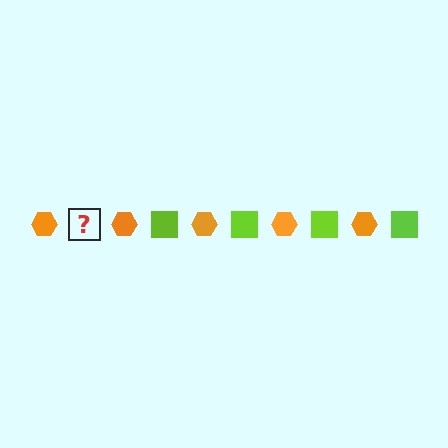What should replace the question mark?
The question mark should be replaced with a lime square.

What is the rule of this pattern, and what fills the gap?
The rule is that the pattern alternates between orange hexagon and lime square. The gap should be filled with a lime square.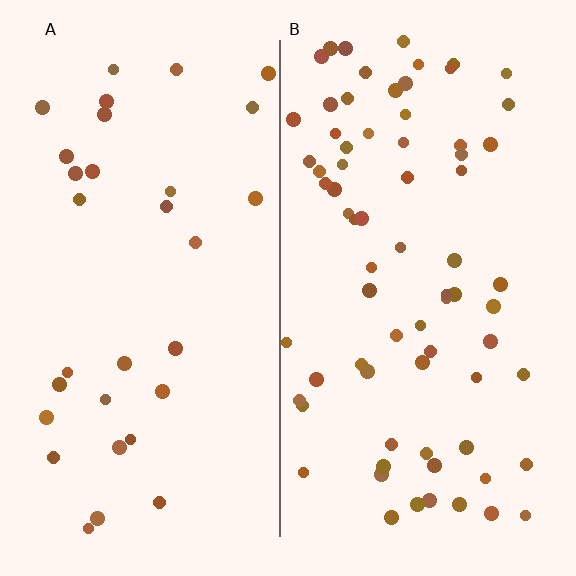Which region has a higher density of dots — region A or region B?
B (the right).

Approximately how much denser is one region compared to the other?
Approximately 2.3× — region B over region A.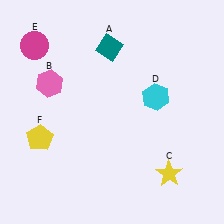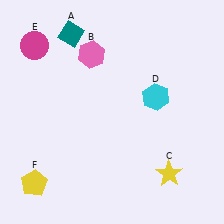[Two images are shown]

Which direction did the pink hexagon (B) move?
The pink hexagon (B) moved right.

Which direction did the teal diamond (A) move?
The teal diamond (A) moved left.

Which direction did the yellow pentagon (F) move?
The yellow pentagon (F) moved down.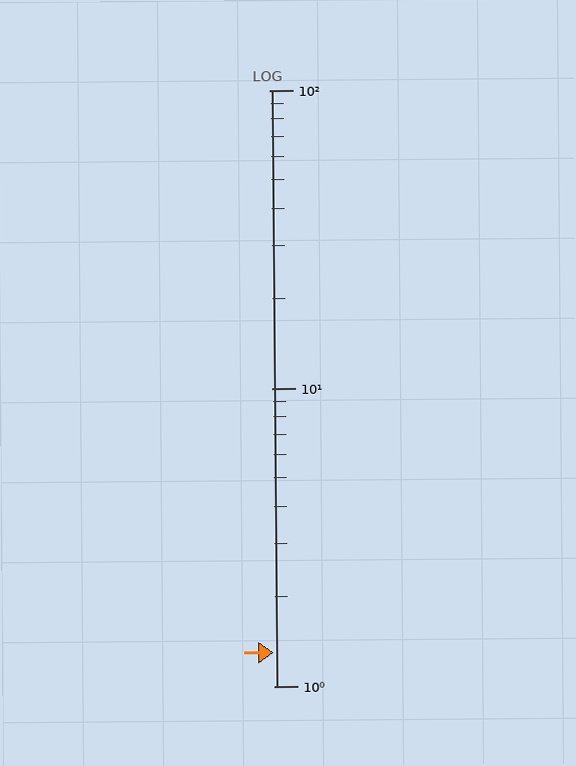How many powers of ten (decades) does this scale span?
The scale spans 2 decades, from 1 to 100.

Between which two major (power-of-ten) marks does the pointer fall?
The pointer is between 1 and 10.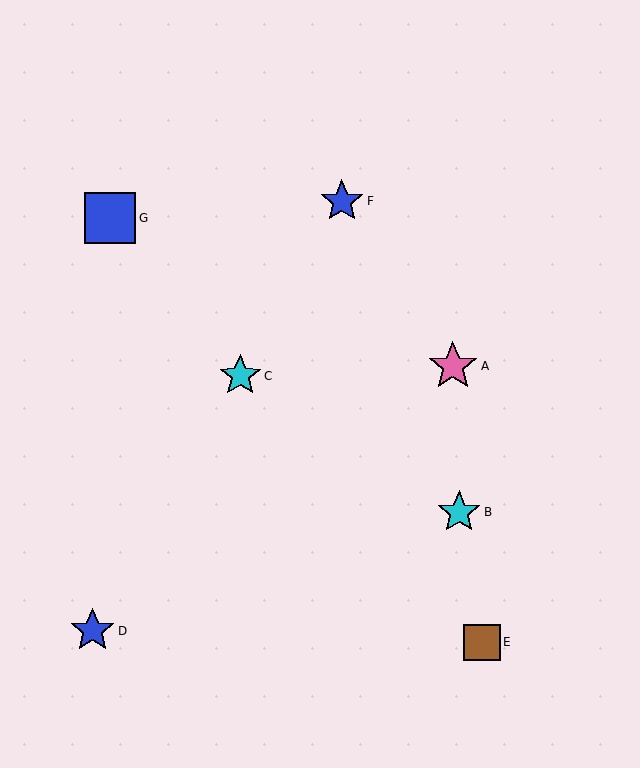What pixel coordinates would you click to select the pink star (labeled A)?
Click at (453, 366) to select the pink star A.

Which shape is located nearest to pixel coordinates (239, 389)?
The cyan star (labeled C) at (240, 376) is nearest to that location.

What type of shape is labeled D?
Shape D is a blue star.